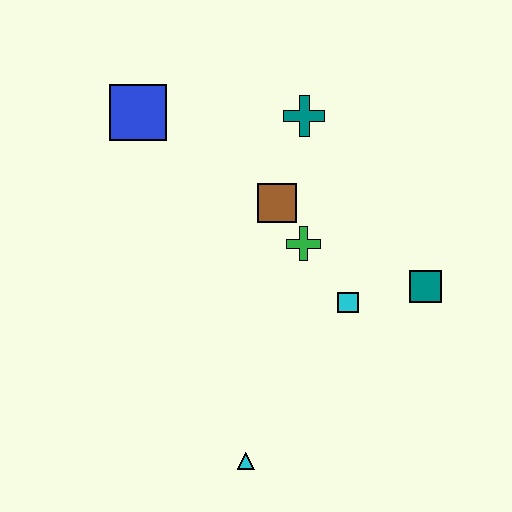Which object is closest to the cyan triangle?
The cyan square is closest to the cyan triangle.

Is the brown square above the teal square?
Yes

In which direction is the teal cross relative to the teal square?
The teal cross is above the teal square.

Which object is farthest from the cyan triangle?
The blue square is farthest from the cyan triangle.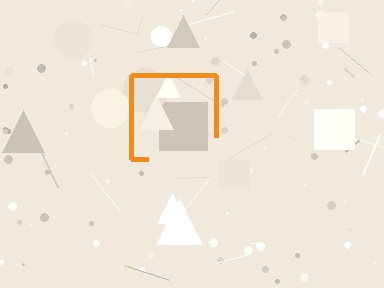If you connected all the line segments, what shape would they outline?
They would outline a square.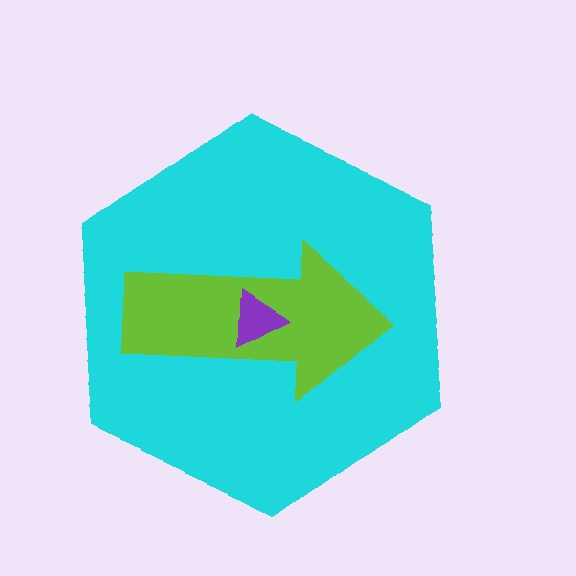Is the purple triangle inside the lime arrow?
Yes.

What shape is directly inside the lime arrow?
The purple triangle.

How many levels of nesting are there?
3.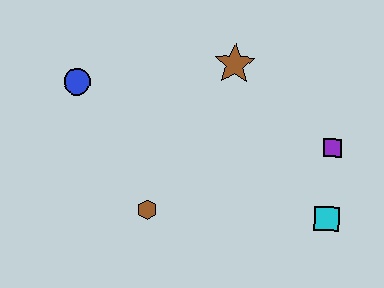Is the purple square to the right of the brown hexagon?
Yes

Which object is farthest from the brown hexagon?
The purple square is farthest from the brown hexagon.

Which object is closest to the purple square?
The cyan square is closest to the purple square.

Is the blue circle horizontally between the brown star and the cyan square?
No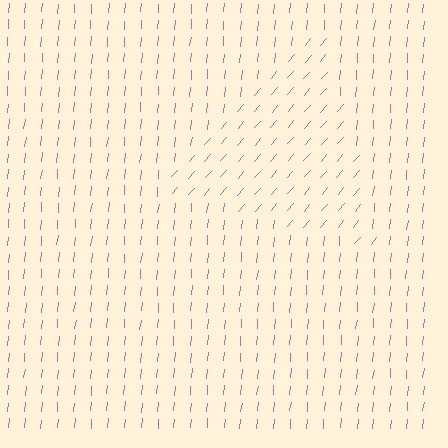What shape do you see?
I see a triangle.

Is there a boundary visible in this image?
Yes, there is a texture boundary formed by a change in line orientation.